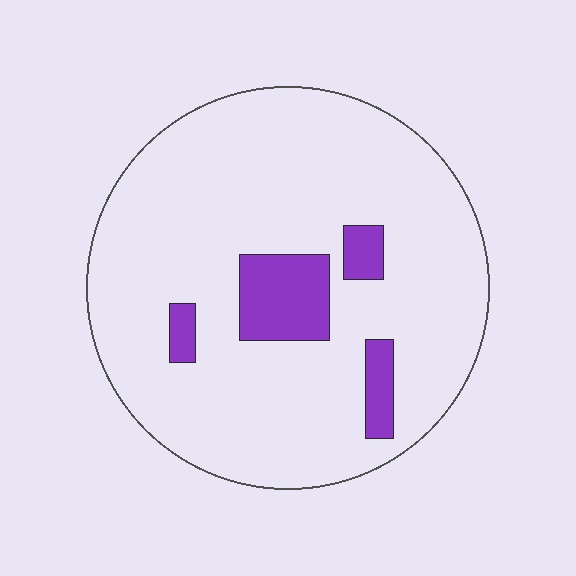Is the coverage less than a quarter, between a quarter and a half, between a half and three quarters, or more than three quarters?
Less than a quarter.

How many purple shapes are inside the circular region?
4.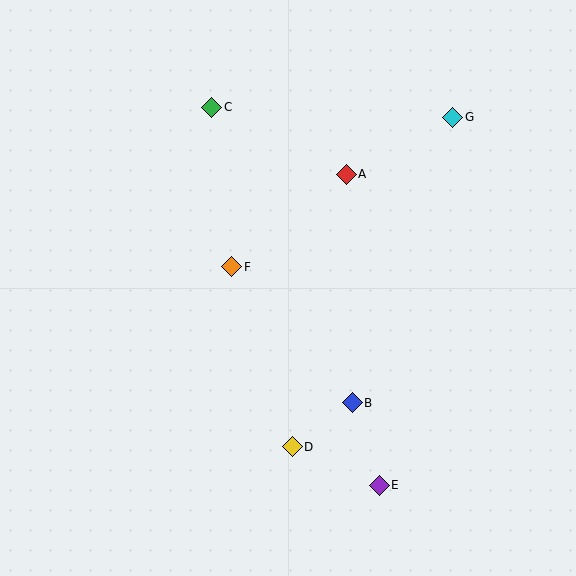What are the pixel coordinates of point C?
Point C is at (212, 107).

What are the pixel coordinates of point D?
Point D is at (292, 447).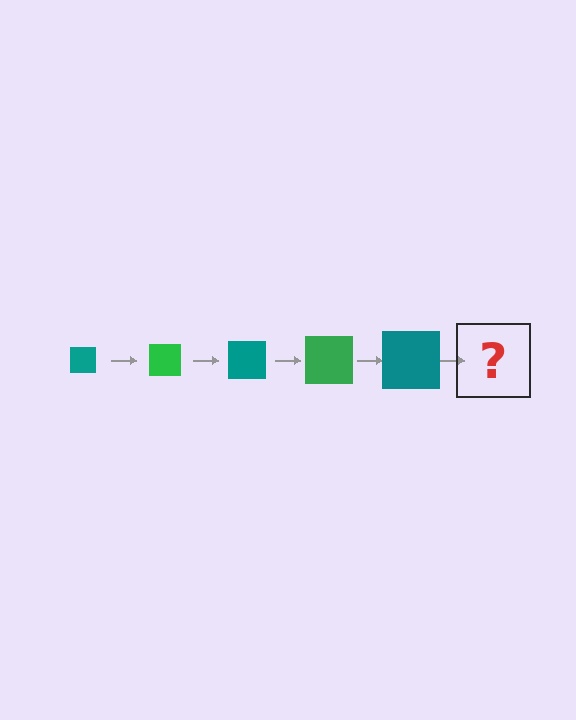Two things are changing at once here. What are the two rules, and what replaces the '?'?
The two rules are that the square grows larger each step and the color cycles through teal and green. The '?' should be a green square, larger than the previous one.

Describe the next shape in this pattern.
It should be a green square, larger than the previous one.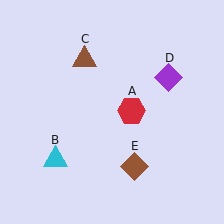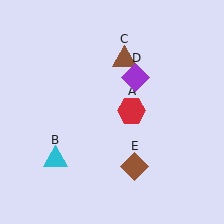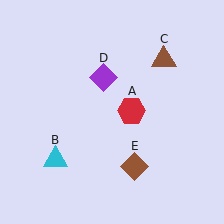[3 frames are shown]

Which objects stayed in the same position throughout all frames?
Red hexagon (object A) and cyan triangle (object B) and brown diamond (object E) remained stationary.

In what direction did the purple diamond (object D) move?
The purple diamond (object D) moved left.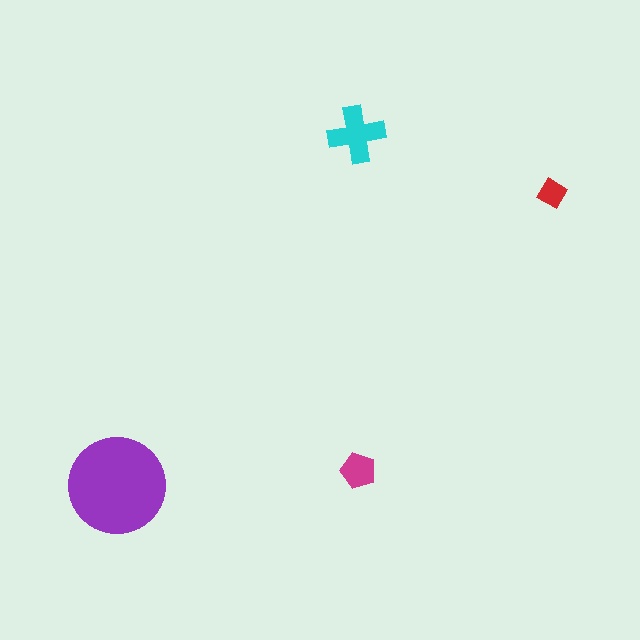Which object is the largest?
The purple circle.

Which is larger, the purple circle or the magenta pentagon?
The purple circle.